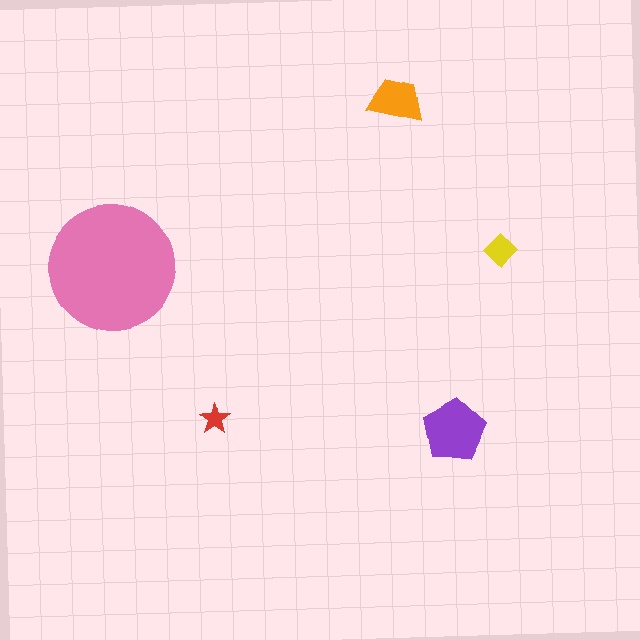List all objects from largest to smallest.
The pink circle, the purple pentagon, the orange trapezoid, the yellow diamond, the red star.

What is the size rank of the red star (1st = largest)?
5th.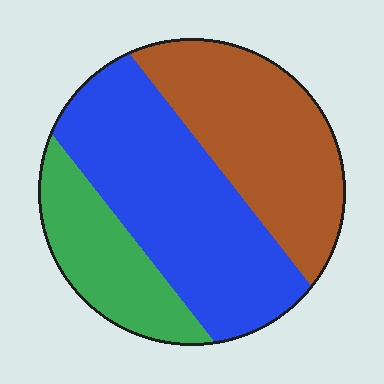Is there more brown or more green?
Brown.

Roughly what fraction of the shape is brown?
Brown covers roughly 35% of the shape.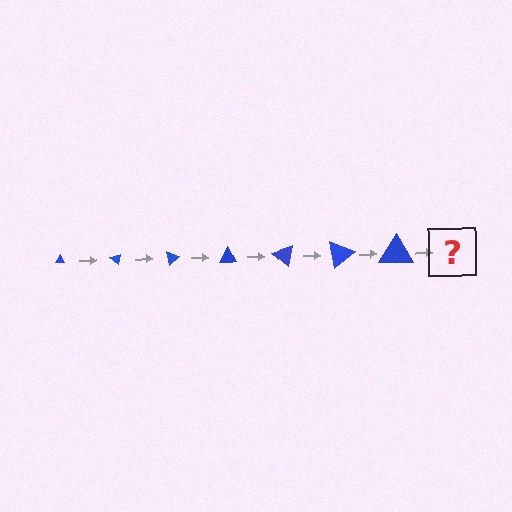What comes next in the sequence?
The next element should be a triangle, larger than the previous one and rotated 280 degrees from the start.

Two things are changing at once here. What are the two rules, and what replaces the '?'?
The two rules are that the triangle grows larger each step and it rotates 40 degrees each step. The '?' should be a triangle, larger than the previous one and rotated 280 degrees from the start.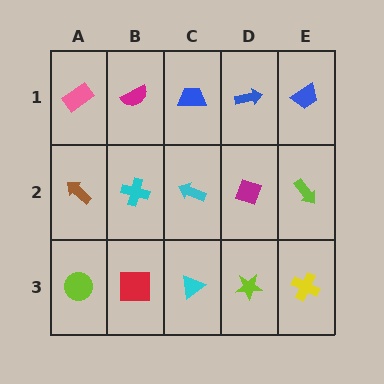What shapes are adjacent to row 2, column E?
A blue trapezoid (row 1, column E), a yellow cross (row 3, column E), a magenta diamond (row 2, column D).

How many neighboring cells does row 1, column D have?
3.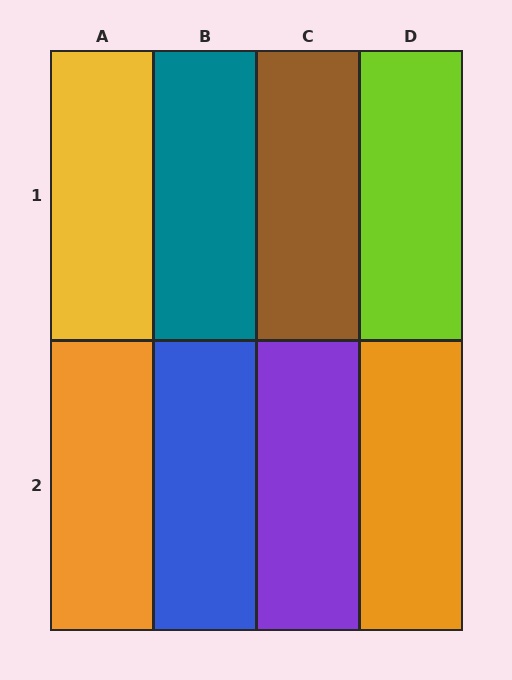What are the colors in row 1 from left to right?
Yellow, teal, brown, lime.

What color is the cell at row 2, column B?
Blue.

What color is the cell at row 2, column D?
Orange.